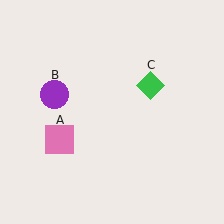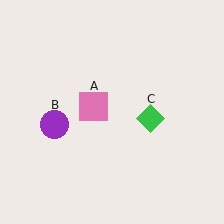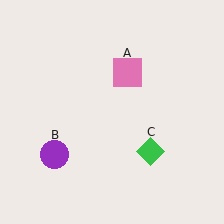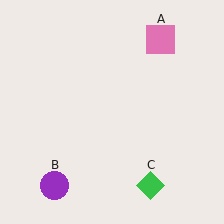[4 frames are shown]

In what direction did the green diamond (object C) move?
The green diamond (object C) moved down.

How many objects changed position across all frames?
3 objects changed position: pink square (object A), purple circle (object B), green diamond (object C).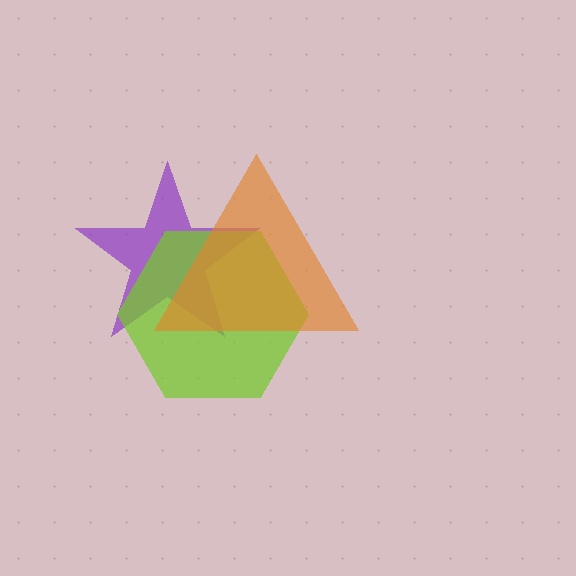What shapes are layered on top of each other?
The layered shapes are: a purple star, a lime hexagon, an orange triangle.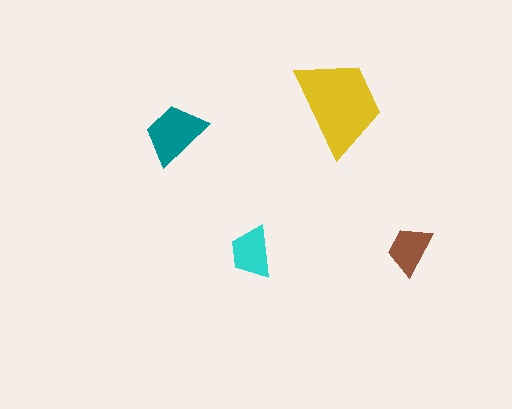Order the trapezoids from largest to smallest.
the yellow one, the teal one, the cyan one, the brown one.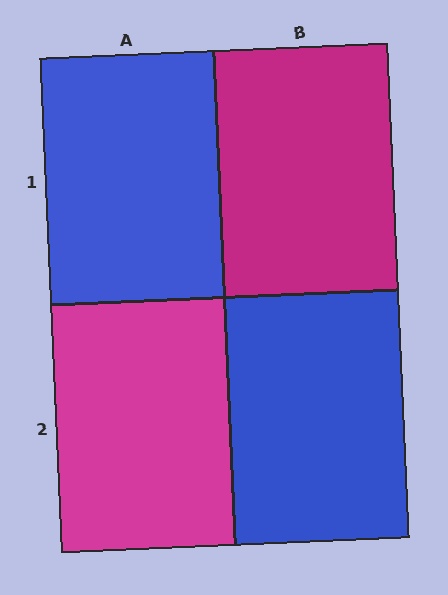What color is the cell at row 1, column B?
Magenta.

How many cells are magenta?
2 cells are magenta.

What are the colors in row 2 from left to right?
Magenta, blue.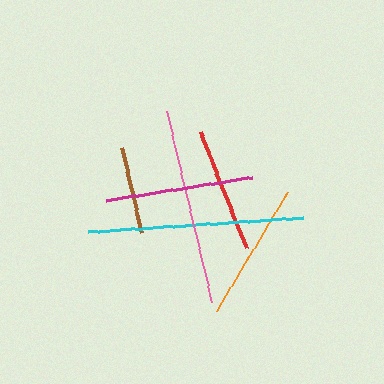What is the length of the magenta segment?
The magenta segment is approximately 149 pixels long.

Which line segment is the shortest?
The brown line is the shortest at approximately 87 pixels.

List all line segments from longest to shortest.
From longest to shortest: cyan, pink, magenta, orange, red, brown.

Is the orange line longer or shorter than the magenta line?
The magenta line is longer than the orange line.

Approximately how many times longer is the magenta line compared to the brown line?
The magenta line is approximately 1.7 times the length of the brown line.